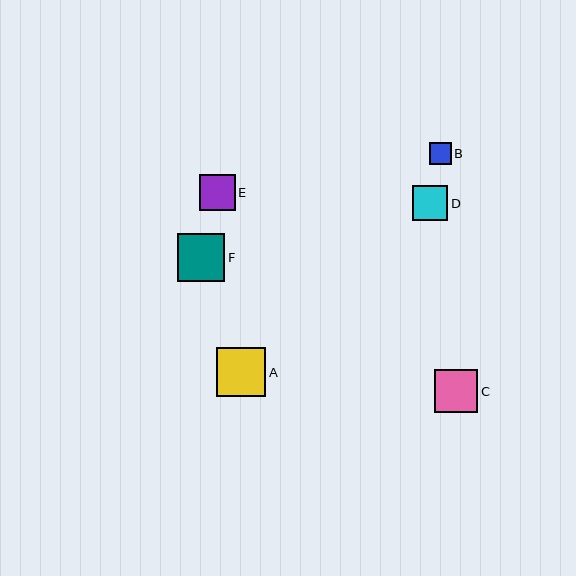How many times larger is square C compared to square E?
Square C is approximately 1.2 times the size of square E.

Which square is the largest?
Square A is the largest with a size of approximately 49 pixels.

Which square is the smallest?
Square B is the smallest with a size of approximately 22 pixels.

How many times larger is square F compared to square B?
Square F is approximately 2.2 times the size of square B.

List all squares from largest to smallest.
From largest to smallest: A, F, C, E, D, B.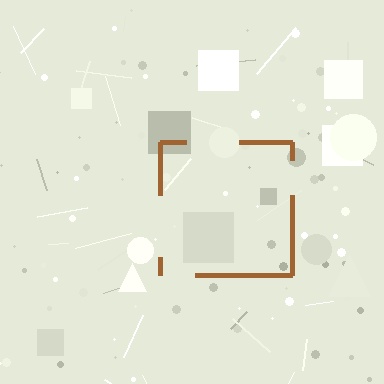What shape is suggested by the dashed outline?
The dashed outline suggests a square.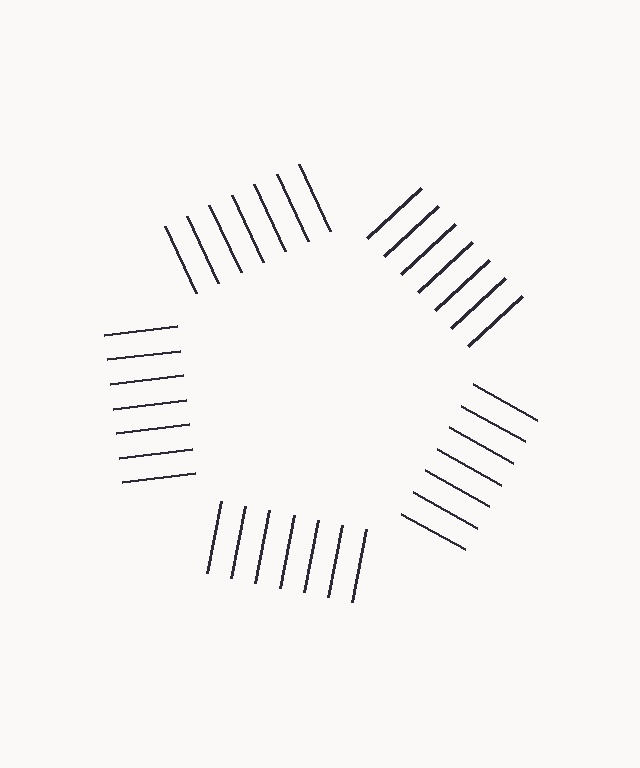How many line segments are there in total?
35 — 7 along each of the 5 edges.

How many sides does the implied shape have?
5 sides — the line-ends trace a pentagon.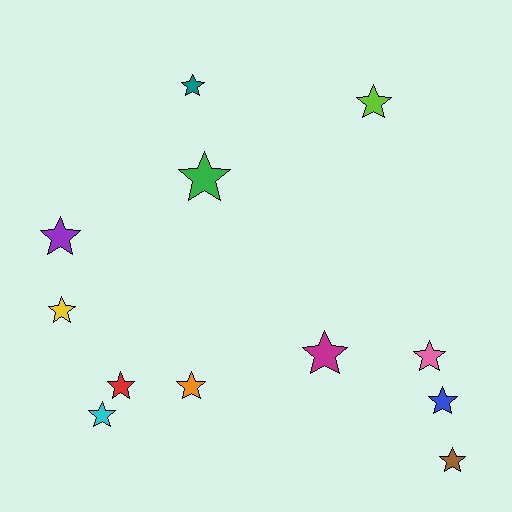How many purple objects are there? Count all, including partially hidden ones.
There is 1 purple object.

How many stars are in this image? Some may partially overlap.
There are 12 stars.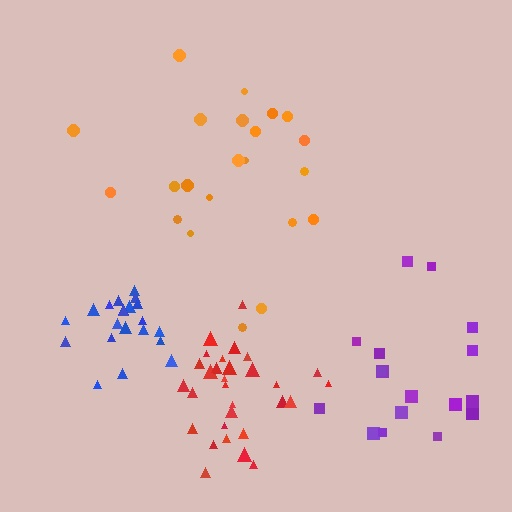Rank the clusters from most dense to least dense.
red, blue, orange, purple.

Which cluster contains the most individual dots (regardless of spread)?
Red (31).